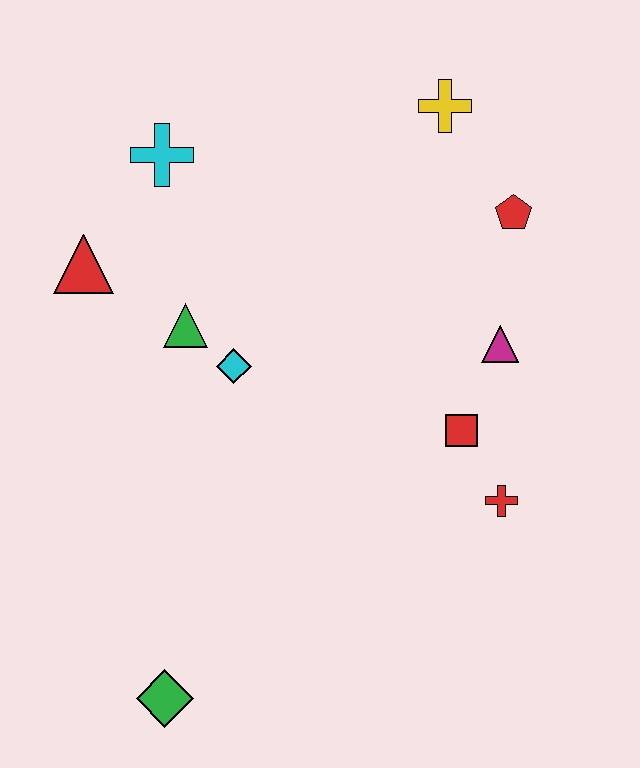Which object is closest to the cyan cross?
The red triangle is closest to the cyan cross.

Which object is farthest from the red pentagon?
The green diamond is farthest from the red pentagon.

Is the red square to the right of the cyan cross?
Yes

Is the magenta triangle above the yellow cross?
No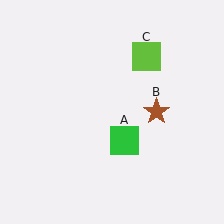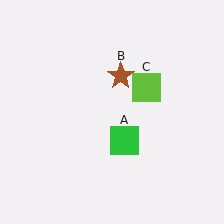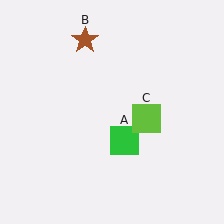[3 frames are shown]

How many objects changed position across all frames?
2 objects changed position: brown star (object B), lime square (object C).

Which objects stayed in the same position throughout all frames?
Green square (object A) remained stationary.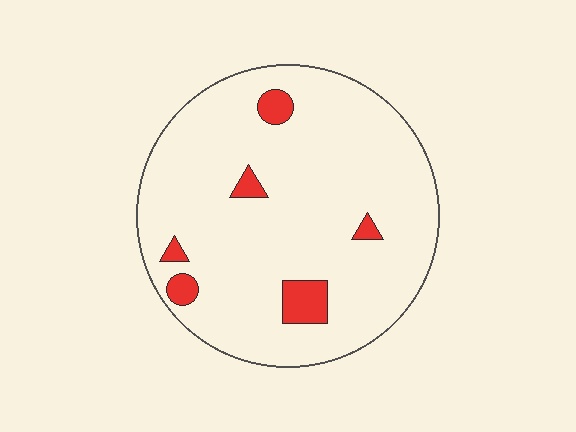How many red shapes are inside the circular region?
6.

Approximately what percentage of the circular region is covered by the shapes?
Approximately 10%.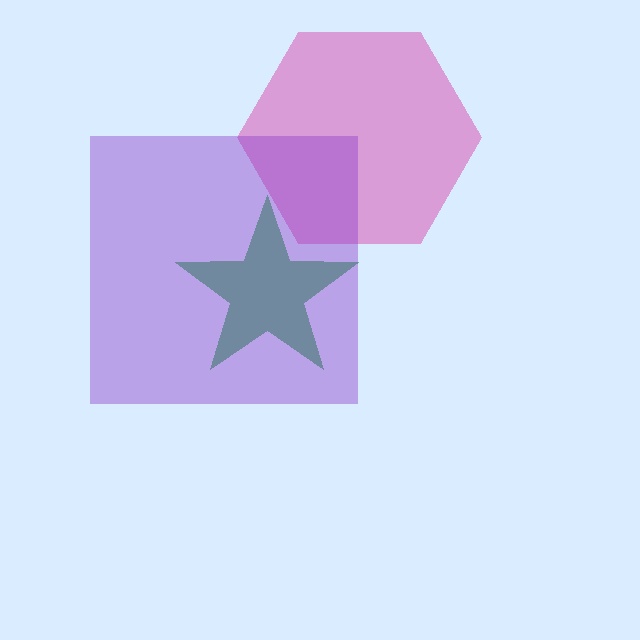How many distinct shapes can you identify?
There are 3 distinct shapes: a green star, a pink hexagon, a purple square.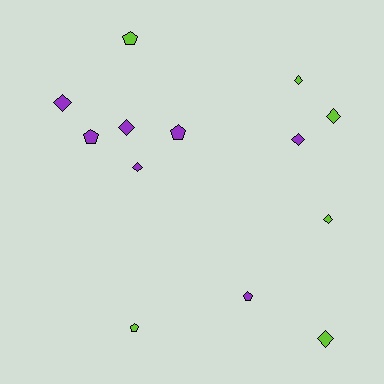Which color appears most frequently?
Purple, with 7 objects.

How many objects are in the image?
There are 13 objects.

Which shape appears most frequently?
Diamond, with 8 objects.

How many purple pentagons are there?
There are 3 purple pentagons.